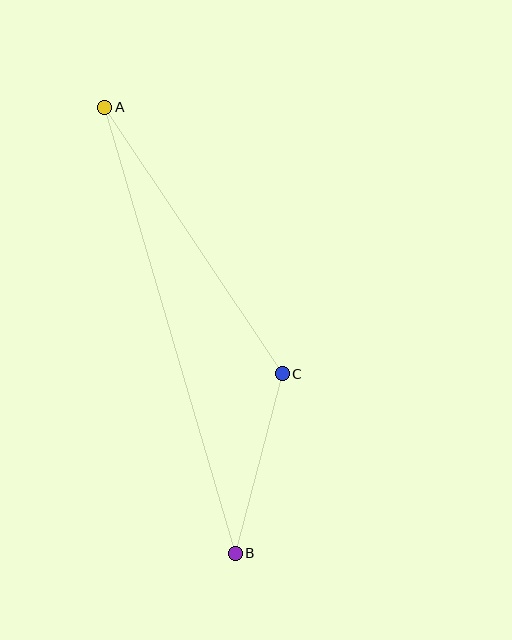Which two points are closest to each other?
Points B and C are closest to each other.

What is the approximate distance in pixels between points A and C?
The distance between A and C is approximately 321 pixels.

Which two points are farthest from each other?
Points A and B are farthest from each other.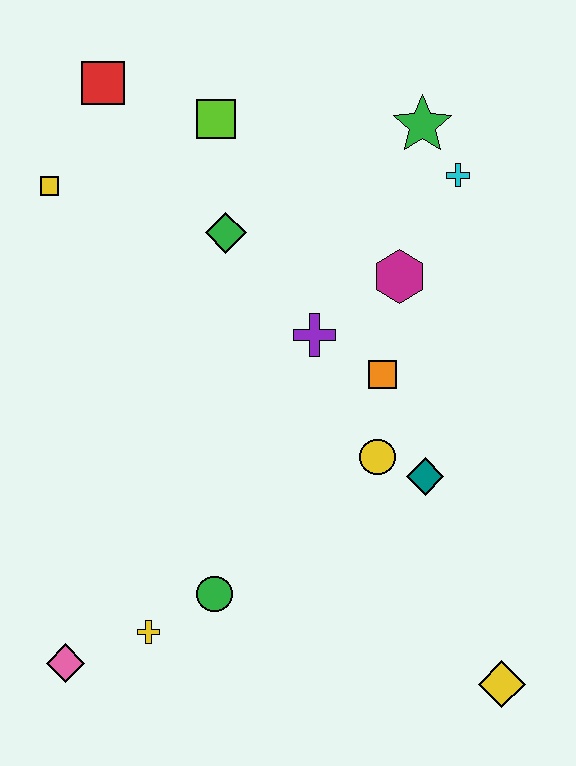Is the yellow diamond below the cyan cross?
Yes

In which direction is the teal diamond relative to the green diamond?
The teal diamond is below the green diamond.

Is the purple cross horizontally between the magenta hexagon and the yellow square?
Yes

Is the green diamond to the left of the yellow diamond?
Yes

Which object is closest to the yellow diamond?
The teal diamond is closest to the yellow diamond.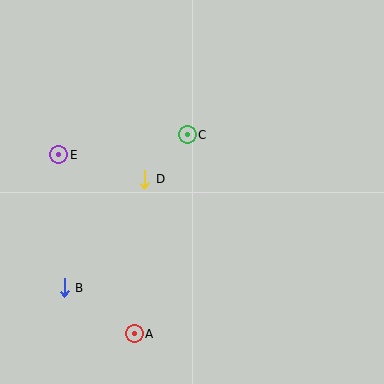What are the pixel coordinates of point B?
Point B is at (64, 288).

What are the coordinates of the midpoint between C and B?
The midpoint between C and B is at (126, 211).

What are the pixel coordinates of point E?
Point E is at (59, 155).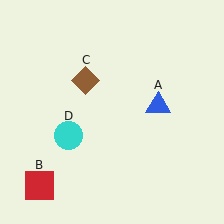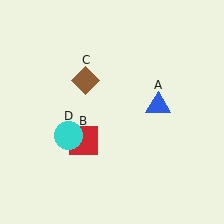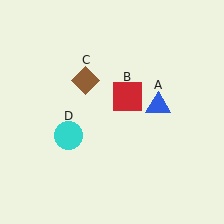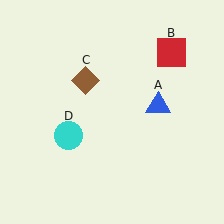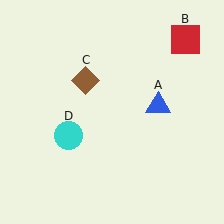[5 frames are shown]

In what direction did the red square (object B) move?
The red square (object B) moved up and to the right.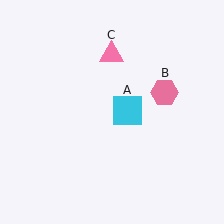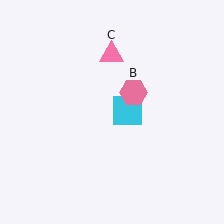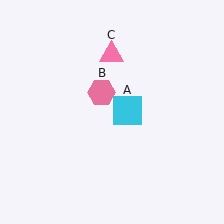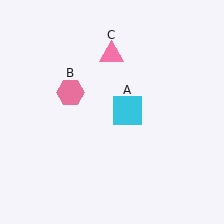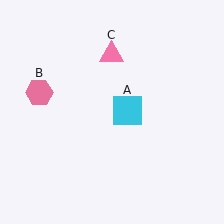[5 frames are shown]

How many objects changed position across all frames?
1 object changed position: pink hexagon (object B).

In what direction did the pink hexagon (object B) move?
The pink hexagon (object B) moved left.